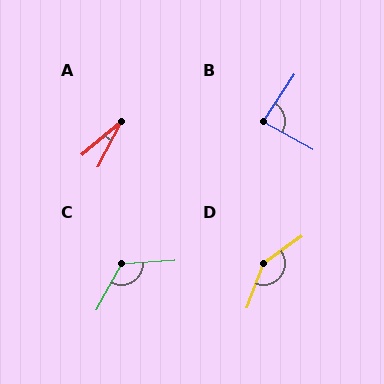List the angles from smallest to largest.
A (22°), B (86°), C (123°), D (146°).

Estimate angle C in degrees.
Approximately 123 degrees.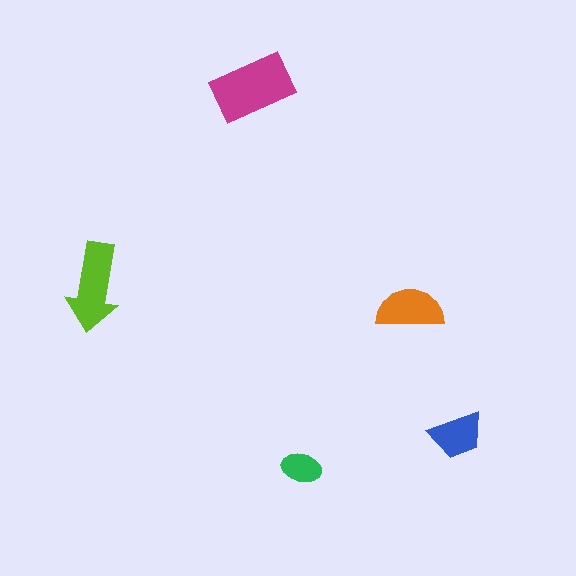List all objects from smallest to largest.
The green ellipse, the blue trapezoid, the orange semicircle, the lime arrow, the magenta rectangle.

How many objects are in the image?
There are 5 objects in the image.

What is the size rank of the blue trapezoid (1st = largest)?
4th.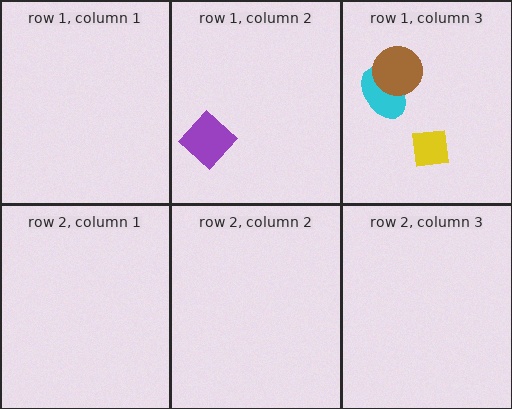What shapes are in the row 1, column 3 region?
The cyan ellipse, the yellow square, the brown circle.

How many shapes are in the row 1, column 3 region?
3.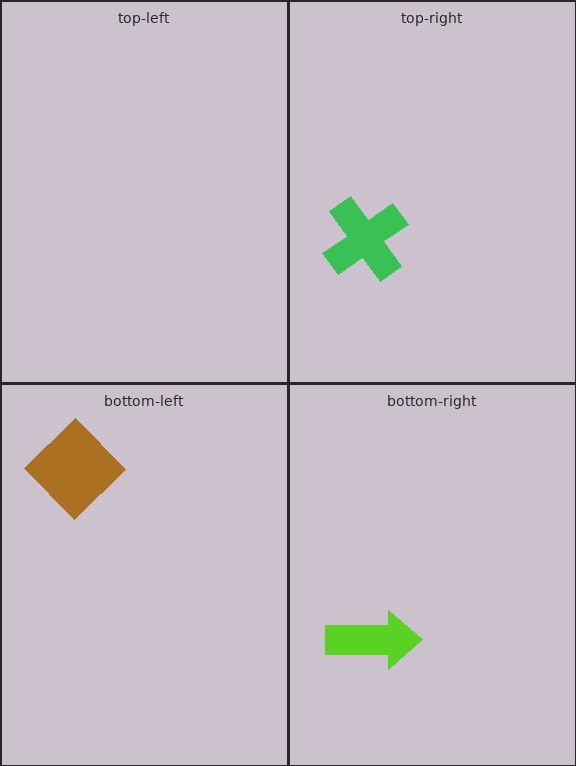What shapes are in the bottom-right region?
The lime arrow.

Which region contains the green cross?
The top-right region.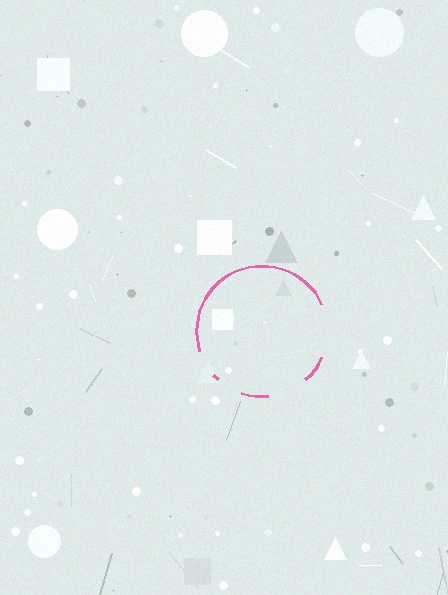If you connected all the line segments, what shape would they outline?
They would outline a circle.